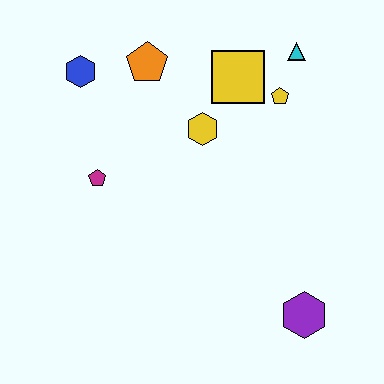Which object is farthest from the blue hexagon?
The purple hexagon is farthest from the blue hexagon.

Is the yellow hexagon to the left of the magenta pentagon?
No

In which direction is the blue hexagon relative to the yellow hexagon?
The blue hexagon is to the left of the yellow hexagon.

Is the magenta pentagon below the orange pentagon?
Yes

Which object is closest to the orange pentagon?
The blue hexagon is closest to the orange pentagon.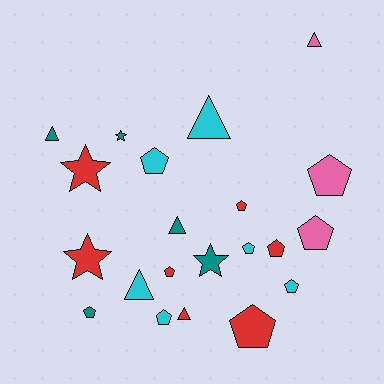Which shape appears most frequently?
Pentagon, with 11 objects.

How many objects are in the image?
There are 21 objects.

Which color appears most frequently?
Red, with 7 objects.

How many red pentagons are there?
There are 4 red pentagons.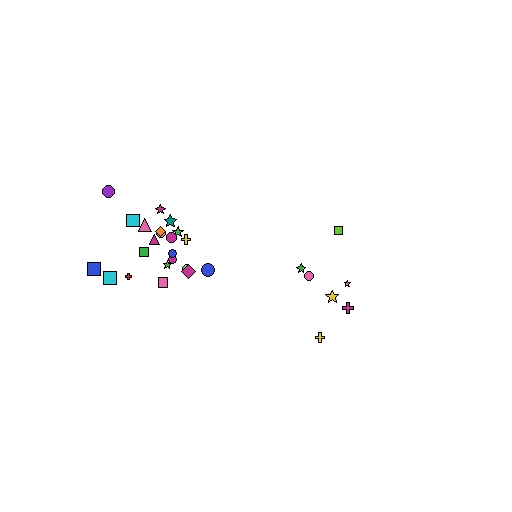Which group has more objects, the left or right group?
The left group.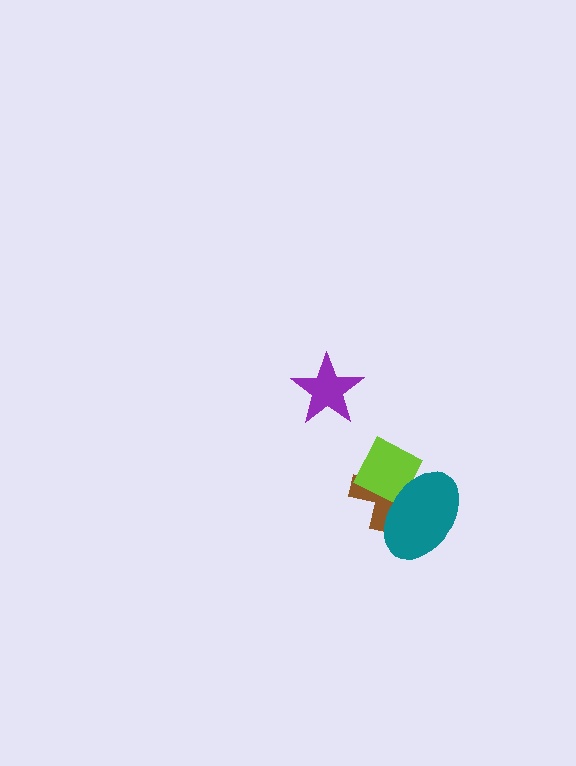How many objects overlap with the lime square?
2 objects overlap with the lime square.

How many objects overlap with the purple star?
0 objects overlap with the purple star.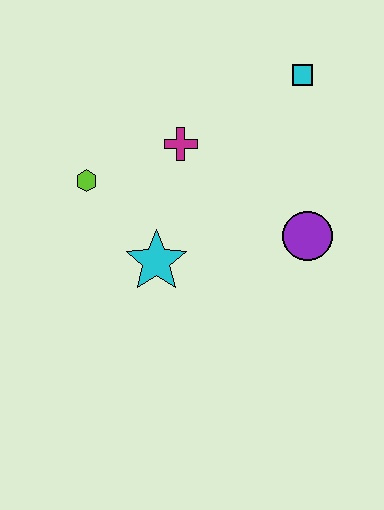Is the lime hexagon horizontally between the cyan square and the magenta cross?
No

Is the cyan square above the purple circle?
Yes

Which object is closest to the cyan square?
The magenta cross is closest to the cyan square.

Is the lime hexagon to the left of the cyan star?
Yes